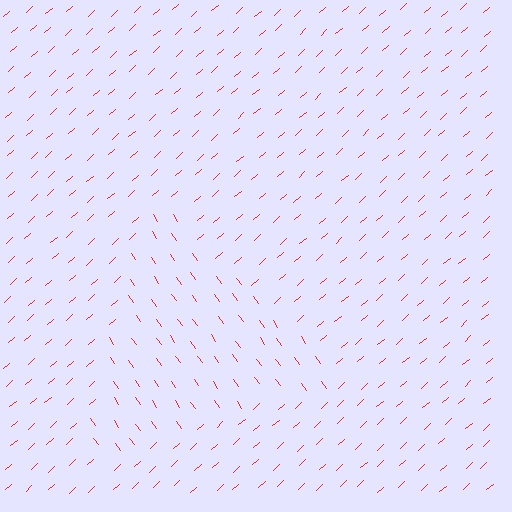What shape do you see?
I see a triangle.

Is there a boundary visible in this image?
Yes, there is a texture boundary formed by a change in line orientation.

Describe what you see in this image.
The image is filled with small red line segments. A triangle region in the image has lines oriented differently from the surrounding lines, creating a visible texture boundary.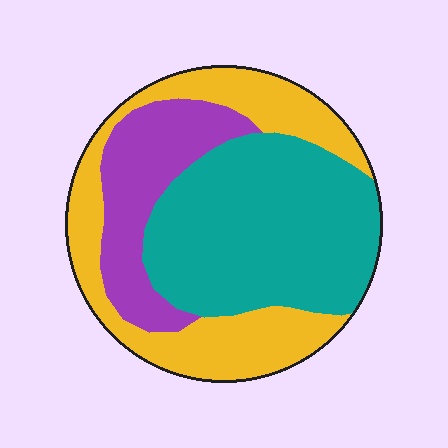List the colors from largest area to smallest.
From largest to smallest: teal, yellow, purple.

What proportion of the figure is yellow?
Yellow takes up about one third (1/3) of the figure.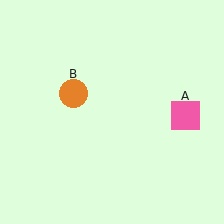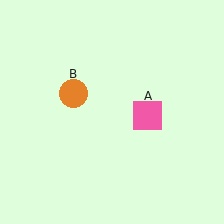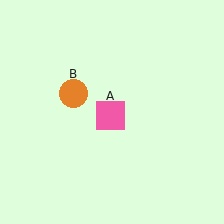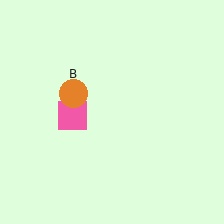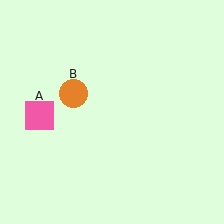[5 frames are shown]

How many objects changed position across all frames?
1 object changed position: pink square (object A).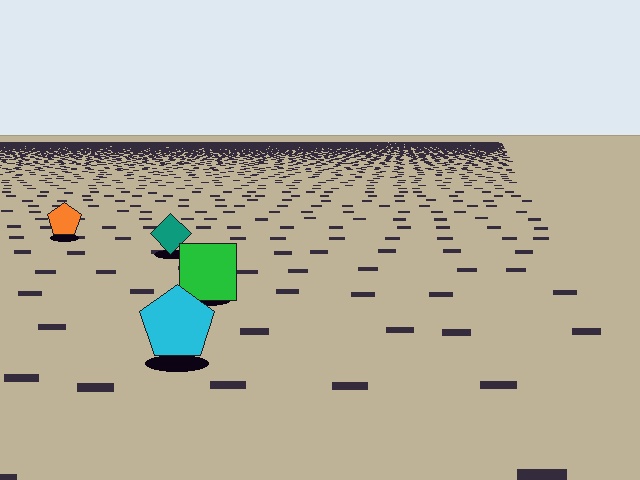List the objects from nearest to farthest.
From nearest to farthest: the cyan pentagon, the green square, the teal diamond, the orange pentagon.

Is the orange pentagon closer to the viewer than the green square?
No. The green square is closer — you can tell from the texture gradient: the ground texture is coarser near it.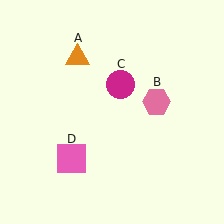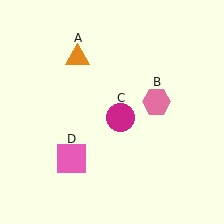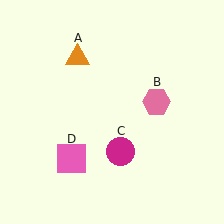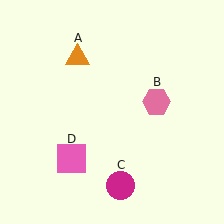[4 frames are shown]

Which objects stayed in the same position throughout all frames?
Orange triangle (object A) and pink hexagon (object B) and pink square (object D) remained stationary.